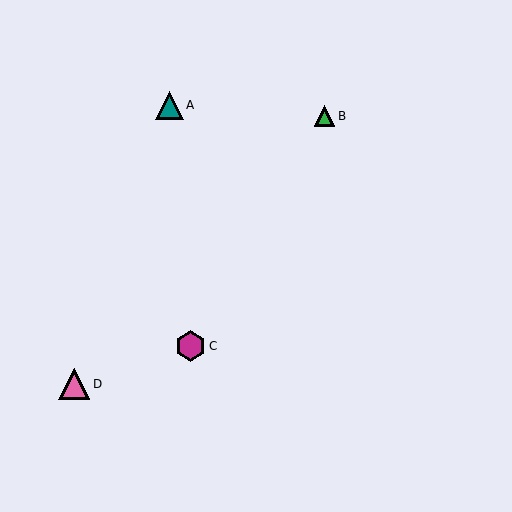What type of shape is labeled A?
Shape A is a teal triangle.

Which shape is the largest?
The pink triangle (labeled D) is the largest.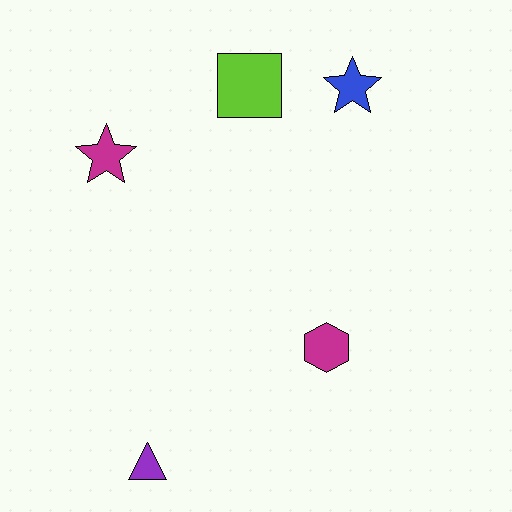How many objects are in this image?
There are 5 objects.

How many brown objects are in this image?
There are no brown objects.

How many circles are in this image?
There are no circles.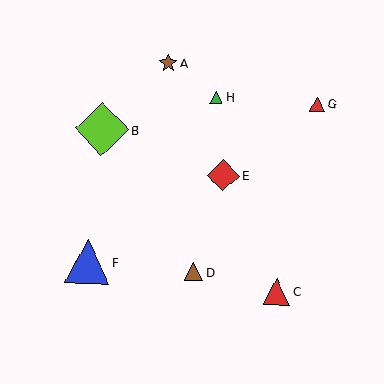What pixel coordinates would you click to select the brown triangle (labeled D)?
Click at (193, 272) to select the brown triangle D.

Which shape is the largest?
The lime diamond (labeled B) is the largest.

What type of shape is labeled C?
Shape C is a red triangle.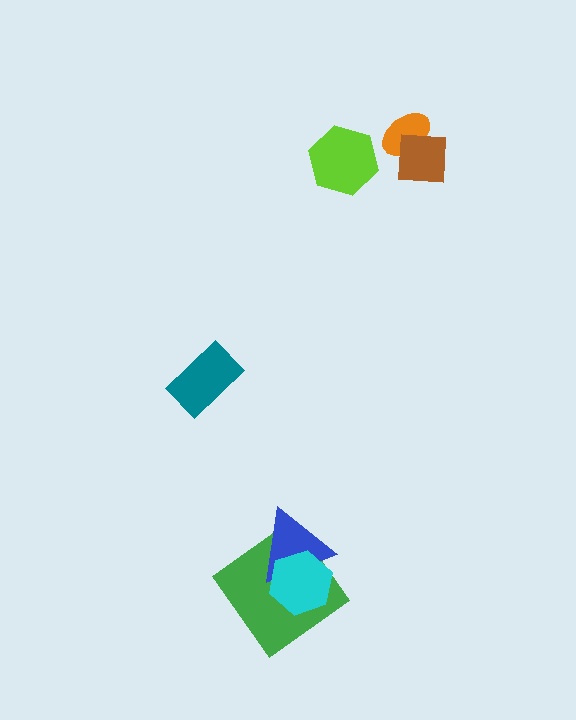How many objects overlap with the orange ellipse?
1 object overlaps with the orange ellipse.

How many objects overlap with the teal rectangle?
0 objects overlap with the teal rectangle.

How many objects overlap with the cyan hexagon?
2 objects overlap with the cyan hexagon.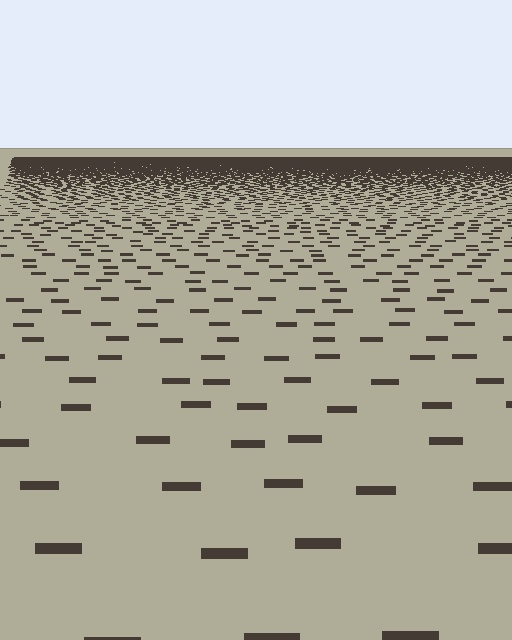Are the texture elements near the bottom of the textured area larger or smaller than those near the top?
Larger. Near the bottom, elements are closer to the viewer and appear at a bigger on-screen size.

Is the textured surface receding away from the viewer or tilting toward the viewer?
The surface is receding away from the viewer. Texture elements get smaller and denser toward the top.